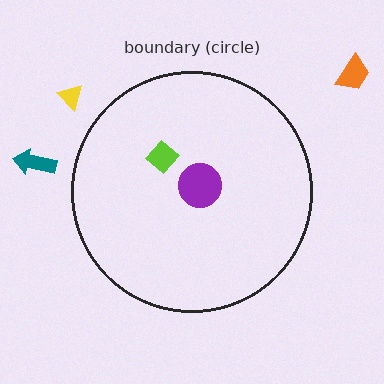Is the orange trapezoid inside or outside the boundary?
Outside.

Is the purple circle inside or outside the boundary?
Inside.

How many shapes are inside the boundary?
2 inside, 3 outside.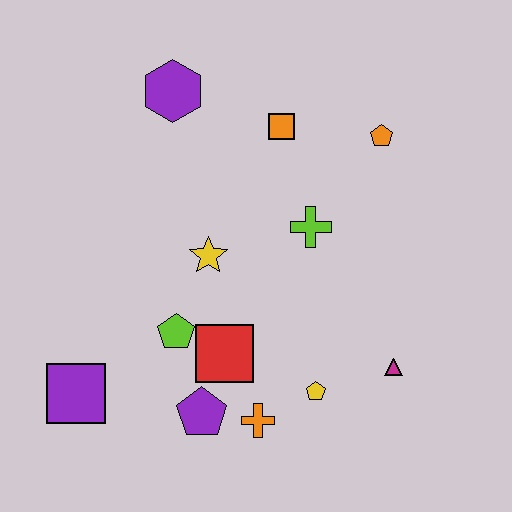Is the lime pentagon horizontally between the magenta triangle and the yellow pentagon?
No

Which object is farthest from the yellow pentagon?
The purple hexagon is farthest from the yellow pentagon.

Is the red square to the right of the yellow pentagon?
No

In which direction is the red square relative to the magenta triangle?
The red square is to the left of the magenta triangle.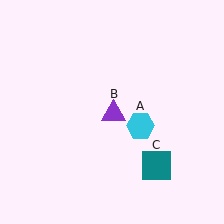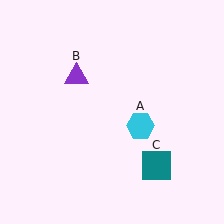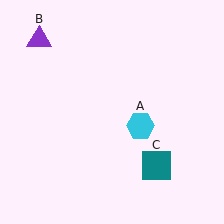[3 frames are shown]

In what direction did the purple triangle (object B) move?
The purple triangle (object B) moved up and to the left.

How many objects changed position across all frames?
1 object changed position: purple triangle (object B).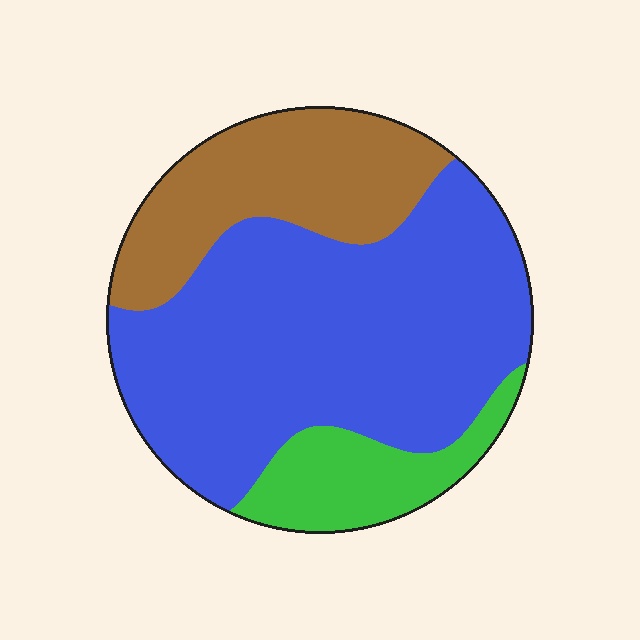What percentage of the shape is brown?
Brown takes up about one quarter (1/4) of the shape.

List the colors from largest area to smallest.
From largest to smallest: blue, brown, green.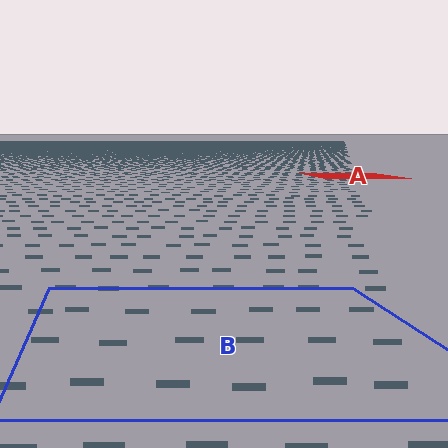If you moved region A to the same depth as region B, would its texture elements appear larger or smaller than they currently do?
They would appear larger. At a closer depth, the same texture elements are projected at a bigger on-screen size.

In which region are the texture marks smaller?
The texture marks are smaller in region A, because it is farther away.